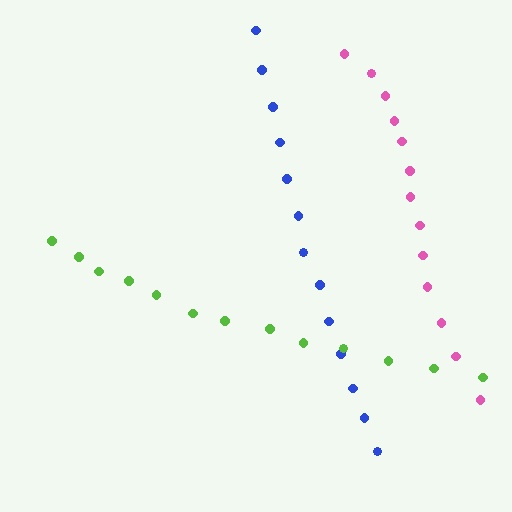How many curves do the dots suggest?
There are 3 distinct paths.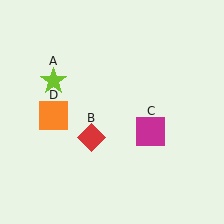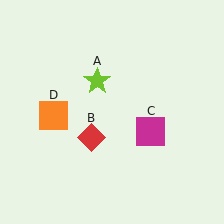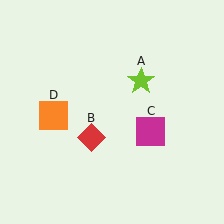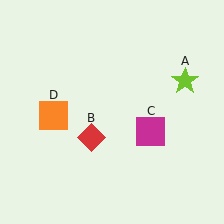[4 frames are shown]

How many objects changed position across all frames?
1 object changed position: lime star (object A).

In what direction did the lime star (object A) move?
The lime star (object A) moved right.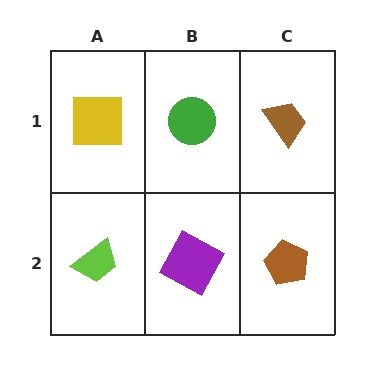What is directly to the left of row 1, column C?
A green circle.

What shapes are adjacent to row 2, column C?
A brown trapezoid (row 1, column C), a purple square (row 2, column B).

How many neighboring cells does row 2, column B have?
3.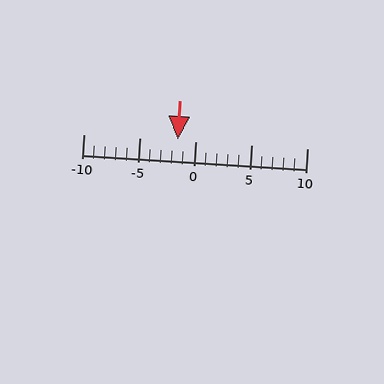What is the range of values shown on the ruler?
The ruler shows values from -10 to 10.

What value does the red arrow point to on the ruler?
The red arrow points to approximately -2.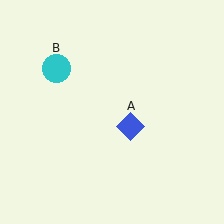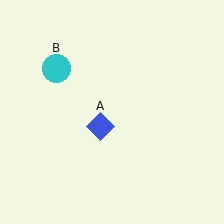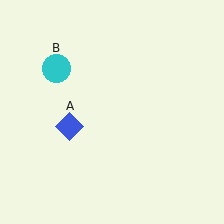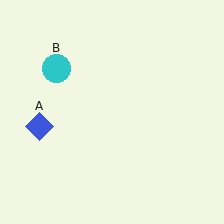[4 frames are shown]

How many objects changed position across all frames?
1 object changed position: blue diamond (object A).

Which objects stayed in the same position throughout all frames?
Cyan circle (object B) remained stationary.